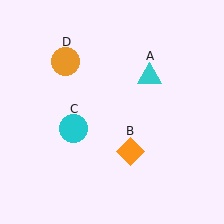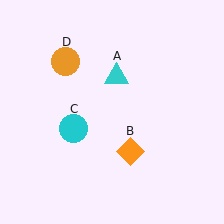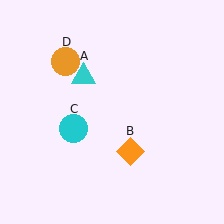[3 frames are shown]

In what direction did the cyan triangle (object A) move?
The cyan triangle (object A) moved left.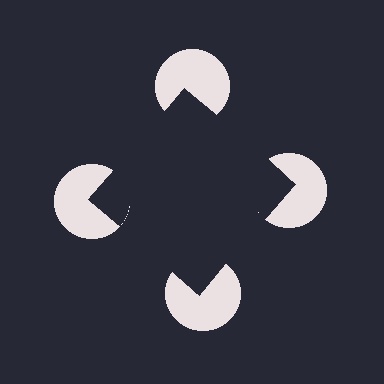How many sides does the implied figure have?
4 sides.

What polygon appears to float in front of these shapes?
An illusory square — its edges are inferred from the aligned wedge cuts in the pac-man discs, not physically drawn.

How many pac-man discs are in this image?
There are 4 — one at each vertex of the illusory square.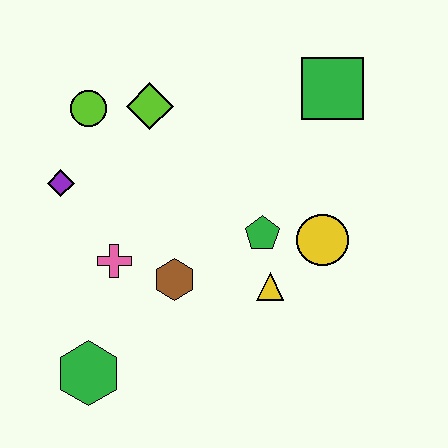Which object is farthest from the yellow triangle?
The lime circle is farthest from the yellow triangle.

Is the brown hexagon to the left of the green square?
Yes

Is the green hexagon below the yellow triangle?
Yes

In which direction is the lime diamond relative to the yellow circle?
The lime diamond is to the left of the yellow circle.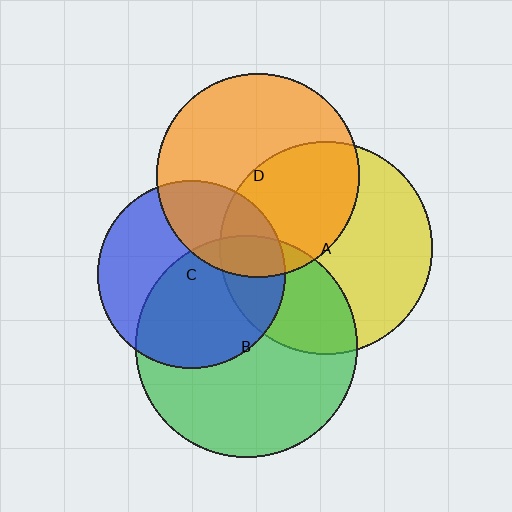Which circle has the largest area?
Circle B (green).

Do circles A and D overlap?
Yes.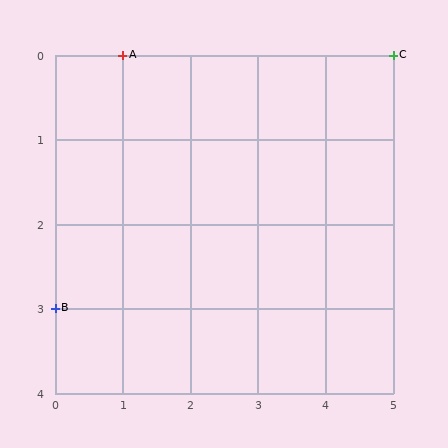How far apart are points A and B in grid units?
Points A and B are 1 column and 3 rows apart (about 3.2 grid units diagonally).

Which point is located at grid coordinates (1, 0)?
Point A is at (1, 0).